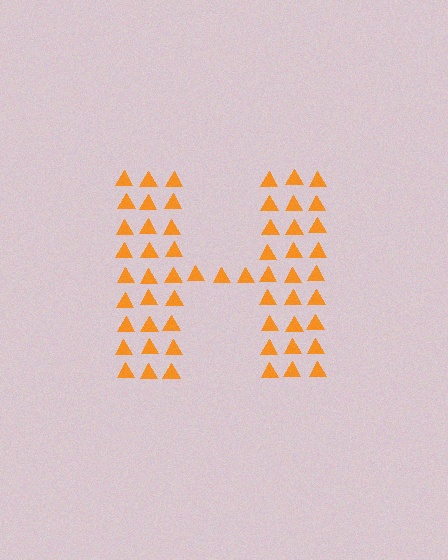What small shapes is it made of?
It is made of small triangles.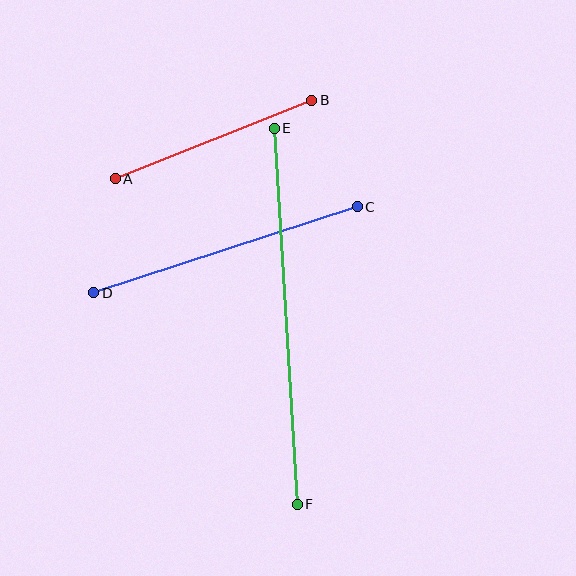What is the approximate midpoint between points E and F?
The midpoint is at approximately (286, 316) pixels.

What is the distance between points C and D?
The distance is approximately 277 pixels.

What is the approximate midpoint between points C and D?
The midpoint is at approximately (226, 250) pixels.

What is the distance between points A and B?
The distance is approximately 212 pixels.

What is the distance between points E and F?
The distance is approximately 376 pixels.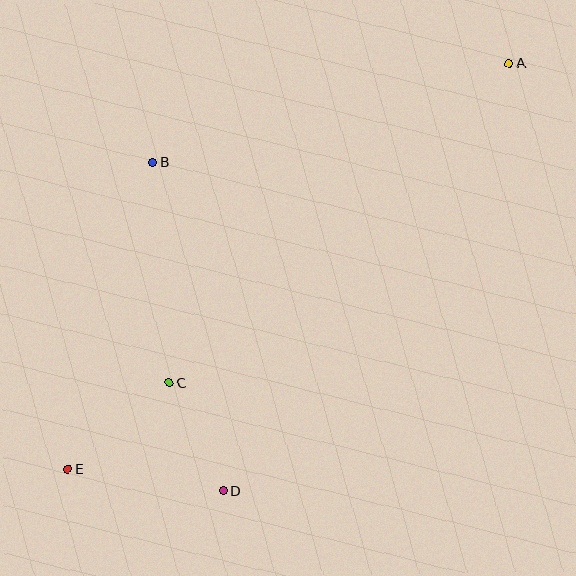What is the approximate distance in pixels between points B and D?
The distance between B and D is approximately 336 pixels.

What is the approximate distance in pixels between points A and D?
The distance between A and D is approximately 514 pixels.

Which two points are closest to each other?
Points C and D are closest to each other.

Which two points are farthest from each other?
Points A and E are farthest from each other.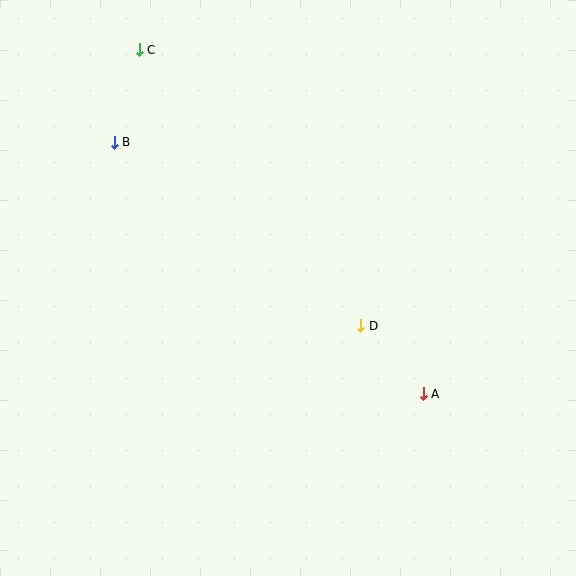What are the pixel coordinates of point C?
Point C is at (139, 50).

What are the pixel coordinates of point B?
Point B is at (114, 142).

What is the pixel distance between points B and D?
The distance between B and D is 307 pixels.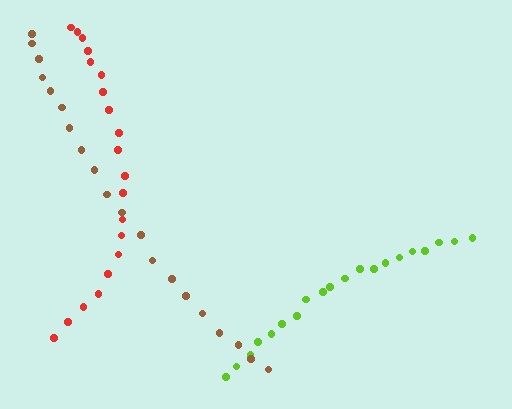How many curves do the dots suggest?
There are 3 distinct paths.